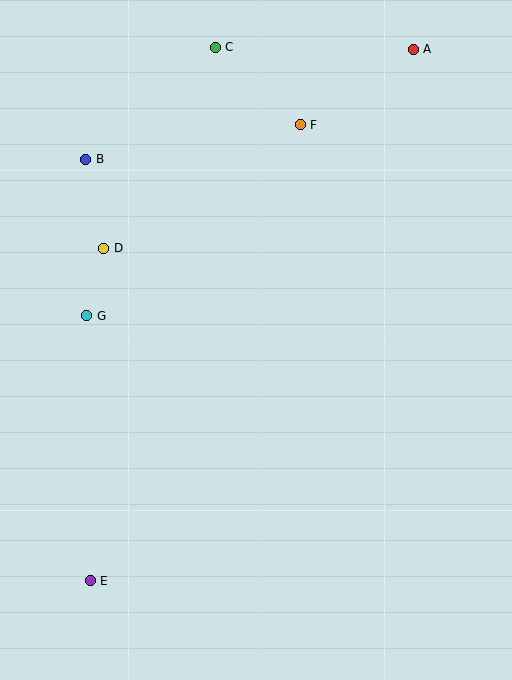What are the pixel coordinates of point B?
Point B is at (86, 159).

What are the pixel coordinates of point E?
Point E is at (90, 581).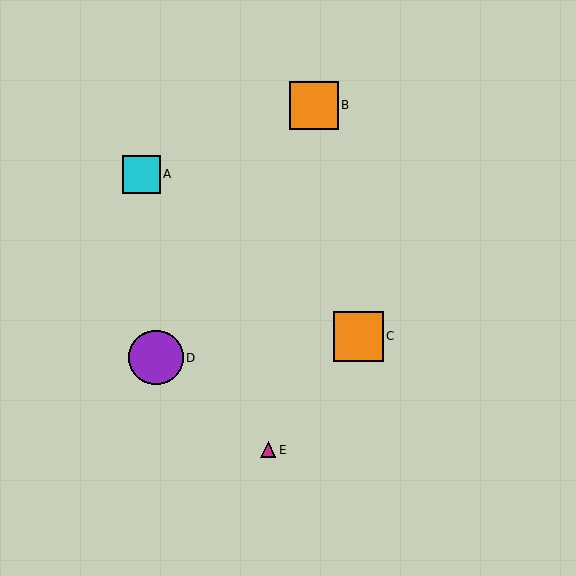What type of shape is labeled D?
Shape D is a purple circle.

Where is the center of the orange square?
The center of the orange square is at (314, 105).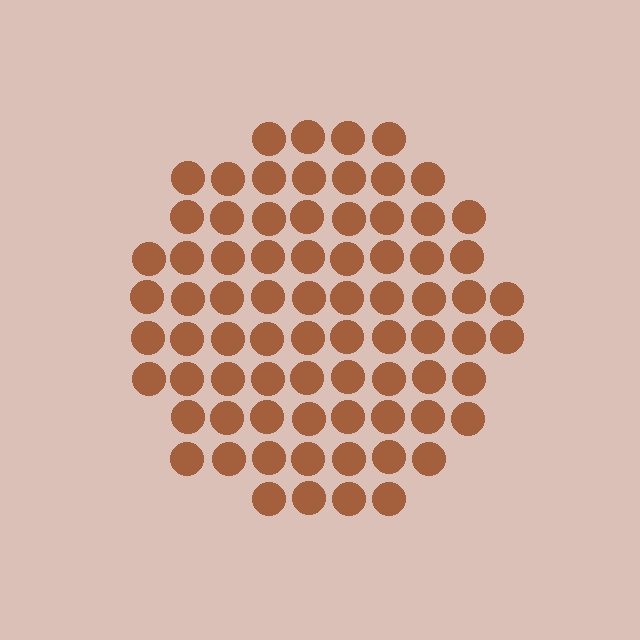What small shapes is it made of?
It is made of small circles.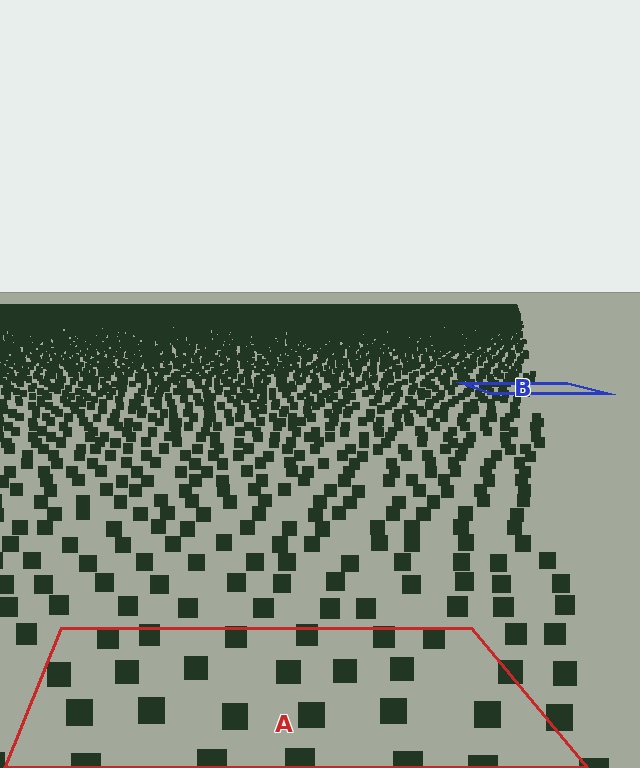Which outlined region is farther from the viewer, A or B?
Region B is farther from the viewer — the texture elements inside it appear smaller and more densely packed.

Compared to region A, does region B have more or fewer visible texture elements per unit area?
Region B has more texture elements per unit area — they are packed more densely because it is farther away.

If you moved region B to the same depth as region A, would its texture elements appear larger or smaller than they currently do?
They would appear larger. At a closer depth, the same texture elements are projected at a bigger on-screen size.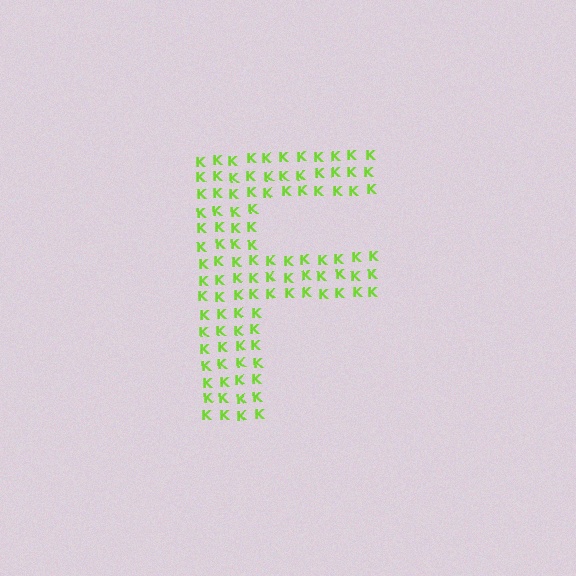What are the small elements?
The small elements are letter K's.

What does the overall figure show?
The overall figure shows the letter F.